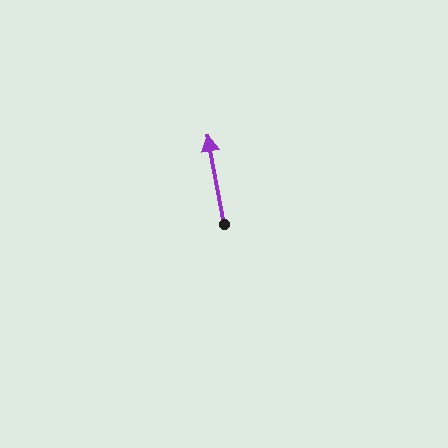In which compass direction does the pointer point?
North.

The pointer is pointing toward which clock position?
Roughly 12 o'clock.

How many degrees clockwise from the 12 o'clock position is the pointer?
Approximately 349 degrees.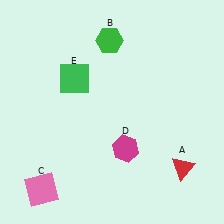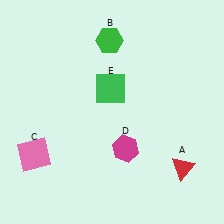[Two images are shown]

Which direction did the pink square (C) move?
The pink square (C) moved up.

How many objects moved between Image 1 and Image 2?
2 objects moved between the two images.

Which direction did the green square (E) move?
The green square (E) moved right.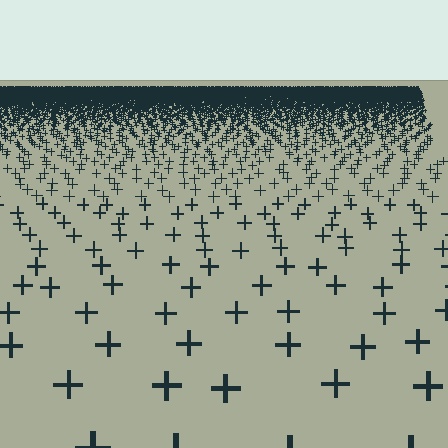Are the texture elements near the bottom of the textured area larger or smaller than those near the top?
Larger. Near the bottom, elements are closer to the viewer and appear at a bigger on-screen size.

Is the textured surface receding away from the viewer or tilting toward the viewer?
The surface is receding away from the viewer. Texture elements get smaller and denser toward the top.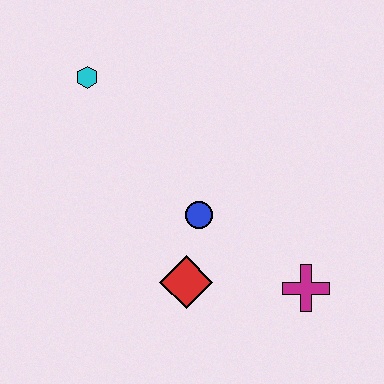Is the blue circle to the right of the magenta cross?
No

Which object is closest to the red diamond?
The blue circle is closest to the red diamond.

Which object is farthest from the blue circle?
The cyan hexagon is farthest from the blue circle.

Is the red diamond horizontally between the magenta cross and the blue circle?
No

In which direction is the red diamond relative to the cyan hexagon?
The red diamond is below the cyan hexagon.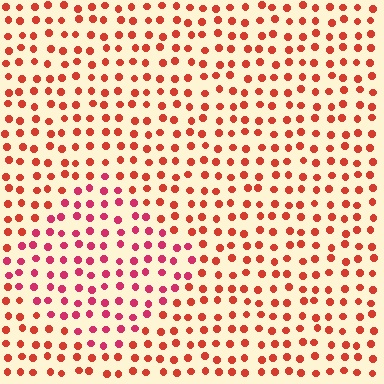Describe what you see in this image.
The image is filled with small red elements in a uniform arrangement. A diamond-shaped region is visible where the elements are tinted to a slightly different hue, forming a subtle color boundary.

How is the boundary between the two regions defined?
The boundary is defined purely by a slight shift in hue (about 27 degrees). Spacing, size, and orientation are identical on both sides.